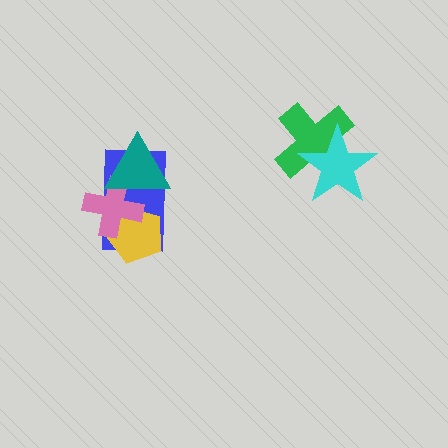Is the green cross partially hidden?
Yes, it is partially covered by another shape.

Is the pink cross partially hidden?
Yes, it is partially covered by another shape.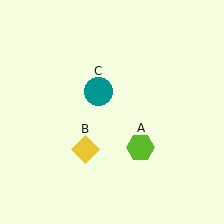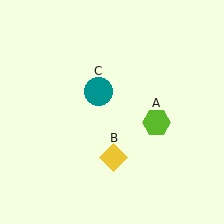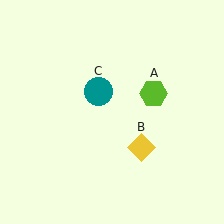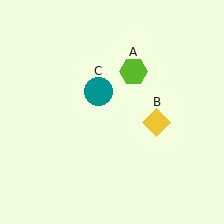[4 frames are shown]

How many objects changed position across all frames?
2 objects changed position: lime hexagon (object A), yellow diamond (object B).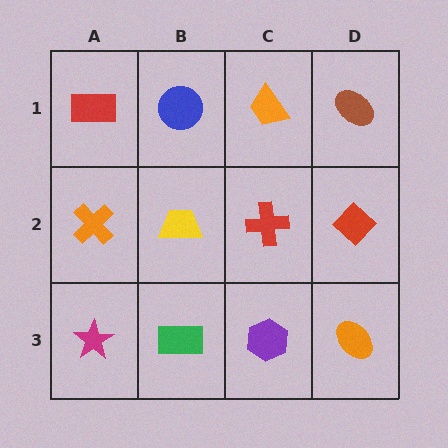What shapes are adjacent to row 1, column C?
A red cross (row 2, column C), a blue circle (row 1, column B), a brown ellipse (row 1, column D).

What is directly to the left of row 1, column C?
A blue circle.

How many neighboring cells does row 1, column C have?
3.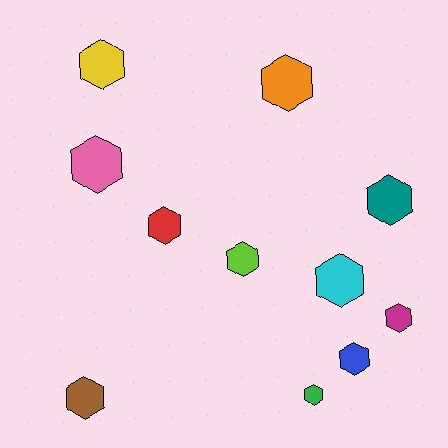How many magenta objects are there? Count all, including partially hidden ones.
There is 1 magenta object.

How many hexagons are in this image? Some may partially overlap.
There are 11 hexagons.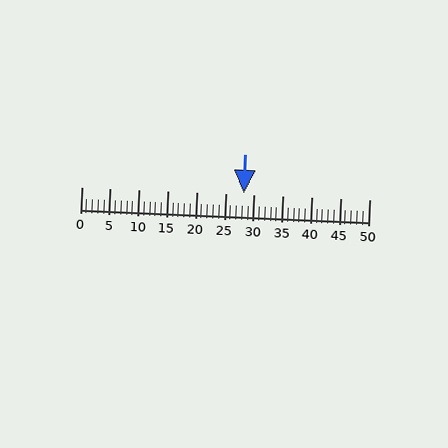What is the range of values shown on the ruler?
The ruler shows values from 0 to 50.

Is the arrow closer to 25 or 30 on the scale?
The arrow is closer to 30.